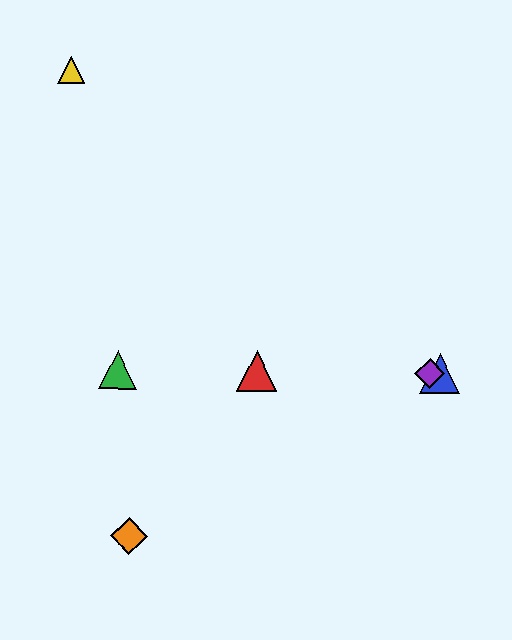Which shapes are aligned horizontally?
The red triangle, the blue triangle, the green triangle, the purple diamond are aligned horizontally.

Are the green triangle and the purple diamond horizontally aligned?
Yes, both are at y≈370.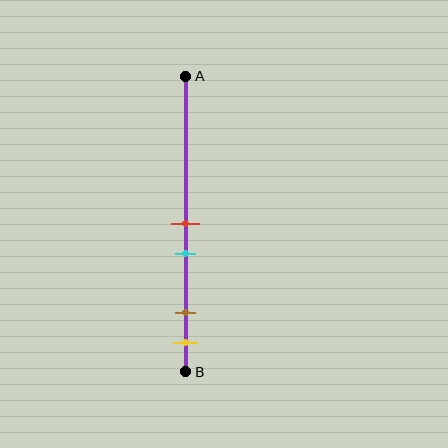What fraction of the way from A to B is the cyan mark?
The cyan mark is approximately 60% (0.6) of the way from A to B.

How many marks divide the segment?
There are 4 marks dividing the segment.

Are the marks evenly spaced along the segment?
No, the marks are not evenly spaced.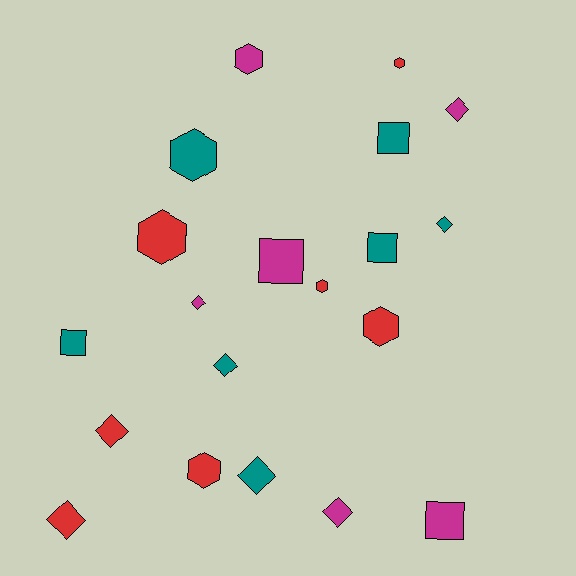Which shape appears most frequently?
Diamond, with 8 objects.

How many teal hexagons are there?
There is 1 teal hexagon.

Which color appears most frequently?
Red, with 7 objects.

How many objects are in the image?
There are 20 objects.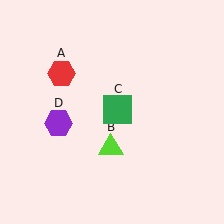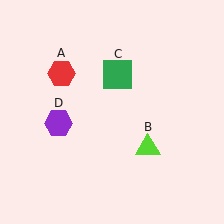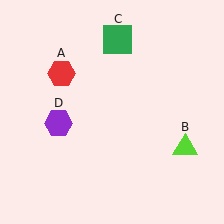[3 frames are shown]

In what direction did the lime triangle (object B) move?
The lime triangle (object B) moved right.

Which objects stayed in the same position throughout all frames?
Red hexagon (object A) and purple hexagon (object D) remained stationary.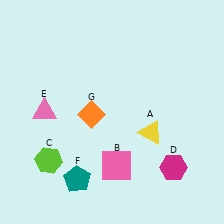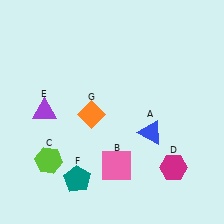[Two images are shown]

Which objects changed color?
A changed from yellow to blue. E changed from pink to purple.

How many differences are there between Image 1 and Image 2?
There are 2 differences between the two images.